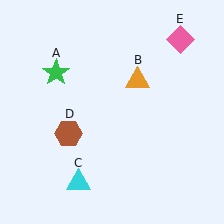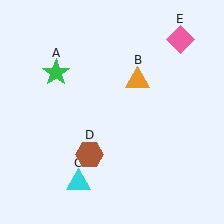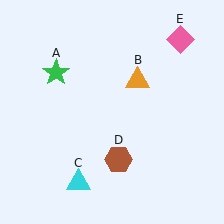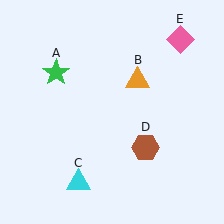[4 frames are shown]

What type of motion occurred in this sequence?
The brown hexagon (object D) rotated counterclockwise around the center of the scene.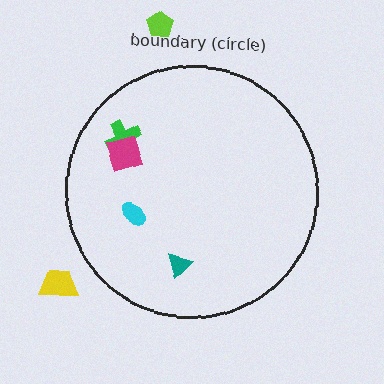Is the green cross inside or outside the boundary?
Inside.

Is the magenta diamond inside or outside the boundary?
Inside.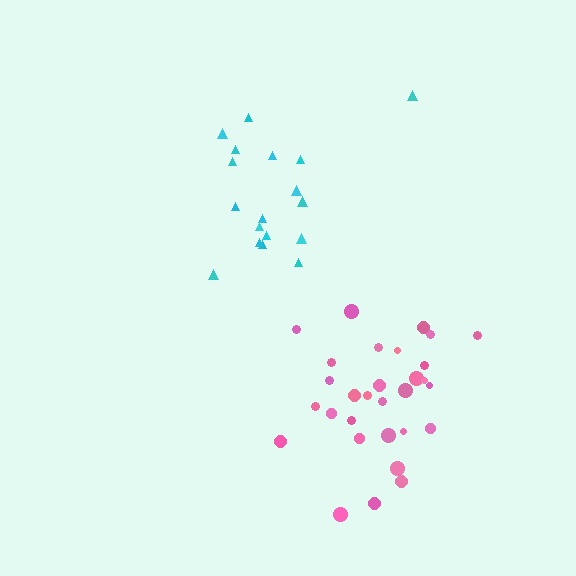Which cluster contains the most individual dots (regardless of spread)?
Pink (30).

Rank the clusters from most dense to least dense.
cyan, pink.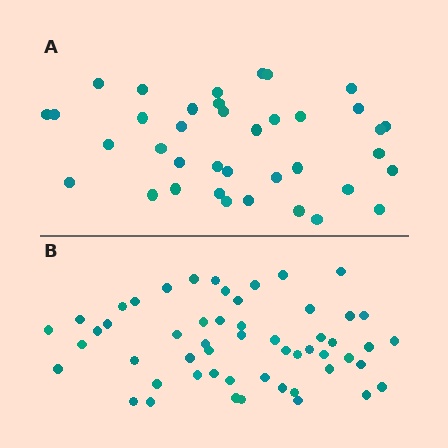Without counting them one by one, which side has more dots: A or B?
Region B (the bottom region) has more dots.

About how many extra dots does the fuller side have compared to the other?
Region B has approximately 15 more dots than region A.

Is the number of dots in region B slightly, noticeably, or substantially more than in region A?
Region B has noticeably more, but not dramatically so. The ratio is roughly 1.4 to 1.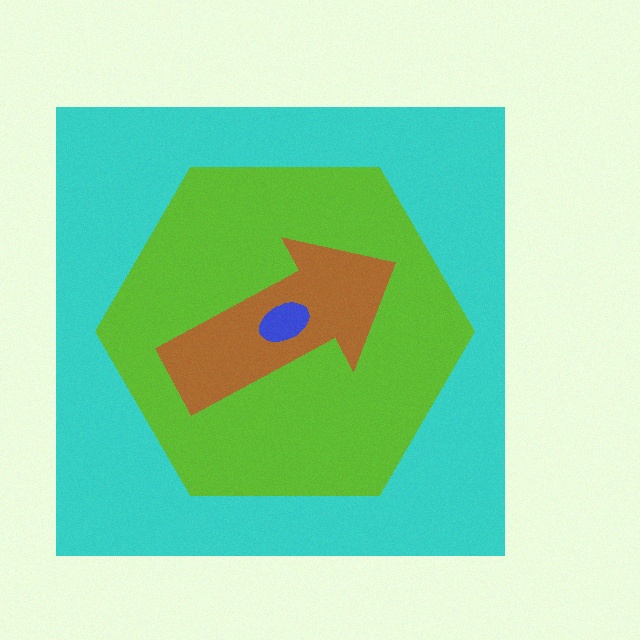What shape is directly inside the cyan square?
The lime hexagon.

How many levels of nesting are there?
4.